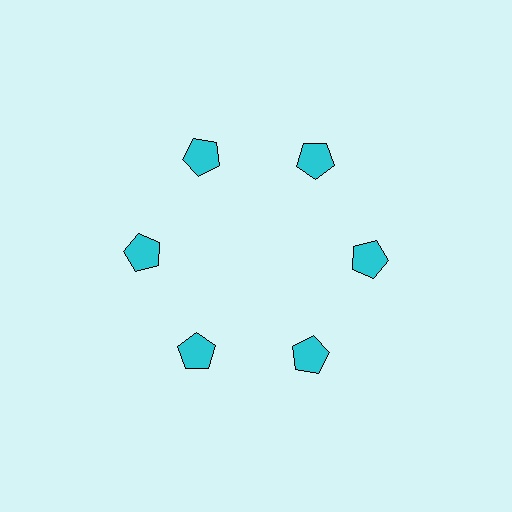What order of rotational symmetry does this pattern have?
This pattern has 6-fold rotational symmetry.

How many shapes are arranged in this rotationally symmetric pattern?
There are 6 shapes, arranged in 6 groups of 1.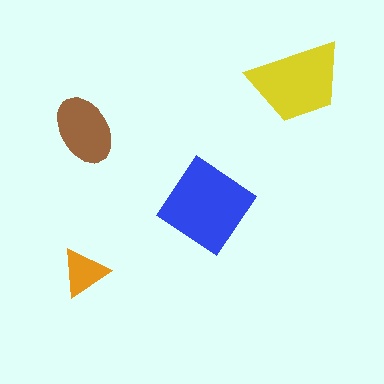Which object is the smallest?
The orange triangle.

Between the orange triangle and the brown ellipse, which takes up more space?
The brown ellipse.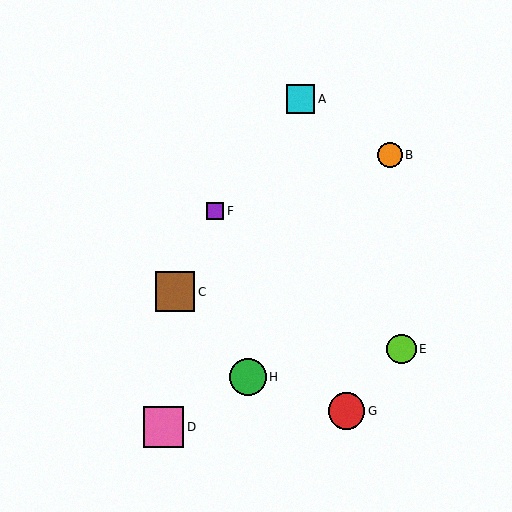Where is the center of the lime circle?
The center of the lime circle is at (401, 349).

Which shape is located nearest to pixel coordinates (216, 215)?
The purple square (labeled F) at (215, 211) is nearest to that location.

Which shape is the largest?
The pink square (labeled D) is the largest.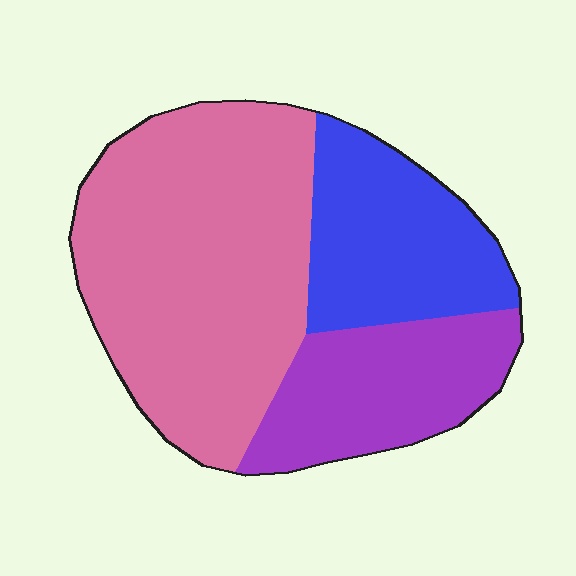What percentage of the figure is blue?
Blue takes up about one quarter (1/4) of the figure.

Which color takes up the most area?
Pink, at roughly 55%.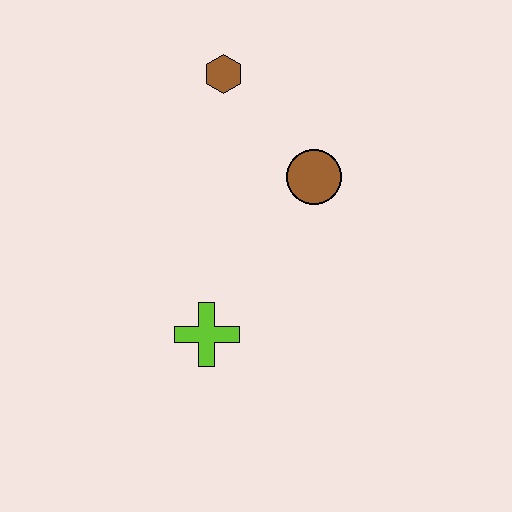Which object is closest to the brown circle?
The brown hexagon is closest to the brown circle.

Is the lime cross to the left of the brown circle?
Yes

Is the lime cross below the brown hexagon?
Yes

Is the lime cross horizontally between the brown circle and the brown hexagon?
No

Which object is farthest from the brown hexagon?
The lime cross is farthest from the brown hexagon.